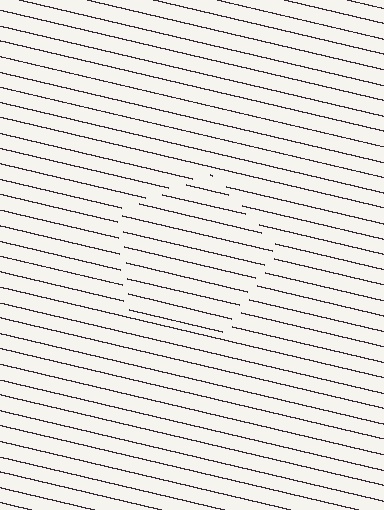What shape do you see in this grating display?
An illusory pentagon. The interior of the shape contains the same grating, shifted by half a period — the contour is defined by the phase discontinuity where line-ends from the inner and outer gratings abut.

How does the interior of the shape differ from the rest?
The interior of the shape contains the same grating, shifted by half a period — the contour is defined by the phase discontinuity where line-ends from the inner and outer gratings abut.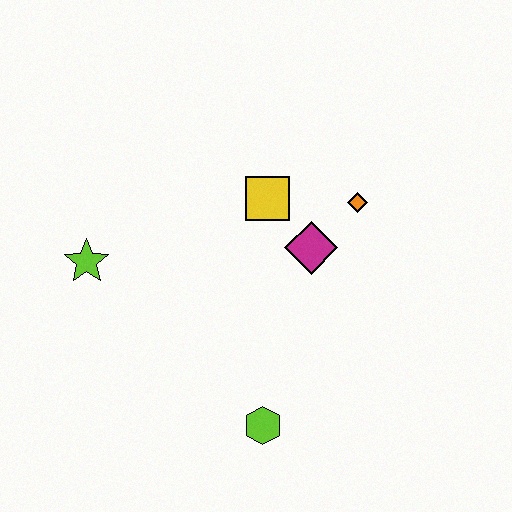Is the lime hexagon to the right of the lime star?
Yes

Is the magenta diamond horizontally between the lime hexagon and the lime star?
No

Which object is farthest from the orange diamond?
The lime star is farthest from the orange diamond.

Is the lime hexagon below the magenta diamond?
Yes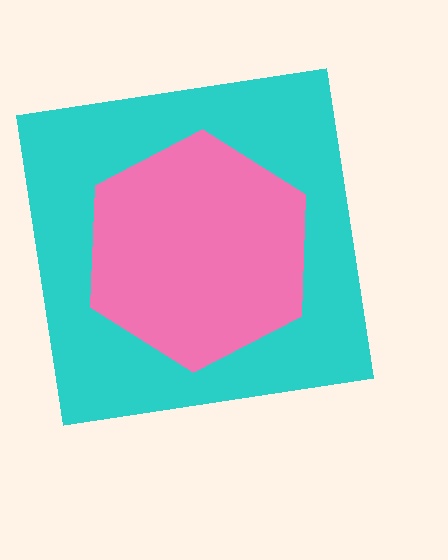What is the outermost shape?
The cyan square.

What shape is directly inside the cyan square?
The pink hexagon.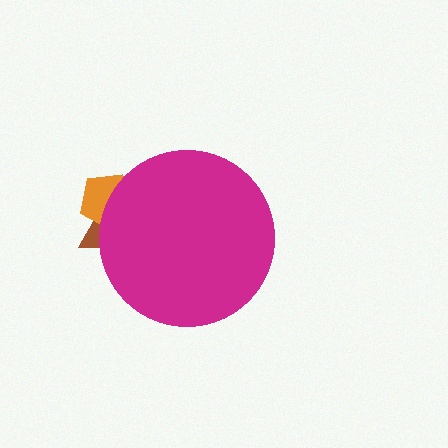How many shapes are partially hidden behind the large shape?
3 shapes are partially hidden.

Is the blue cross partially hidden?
Yes, the blue cross is partially hidden behind the magenta circle.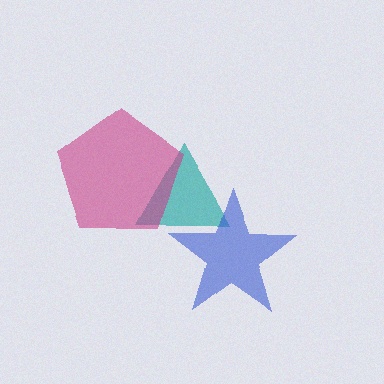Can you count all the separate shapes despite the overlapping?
Yes, there are 3 separate shapes.